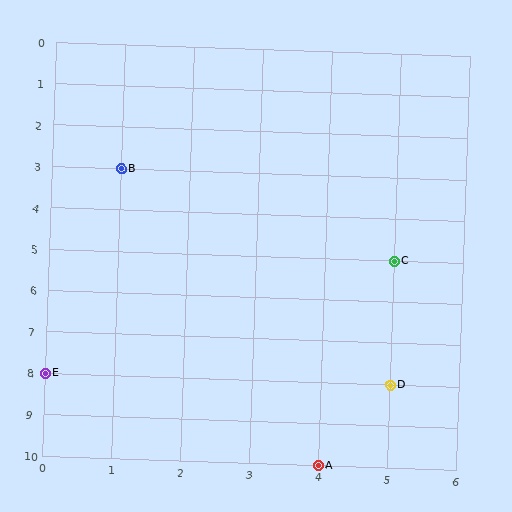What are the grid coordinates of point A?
Point A is at grid coordinates (4, 10).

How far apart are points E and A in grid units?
Points E and A are 4 columns and 2 rows apart (about 4.5 grid units diagonally).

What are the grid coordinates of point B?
Point B is at grid coordinates (1, 3).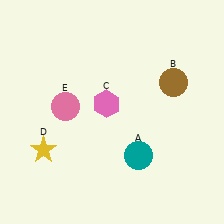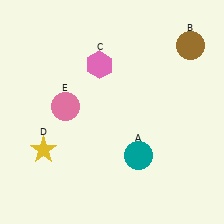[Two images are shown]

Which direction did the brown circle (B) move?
The brown circle (B) moved up.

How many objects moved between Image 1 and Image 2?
2 objects moved between the two images.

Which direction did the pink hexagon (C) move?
The pink hexagon (C) moved up.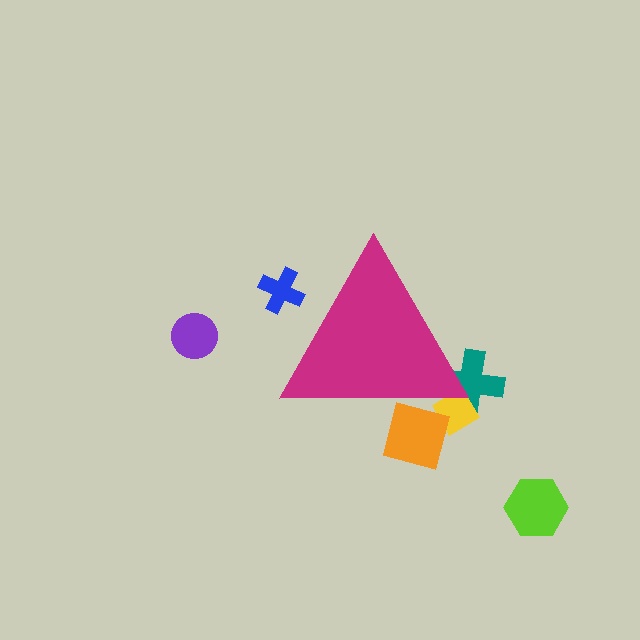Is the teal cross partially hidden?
Yes, the teal cross is partially hidden behind the magenta triangle.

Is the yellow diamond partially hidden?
Yes, the yellow diamond is partially hidden behind the magenta triangle.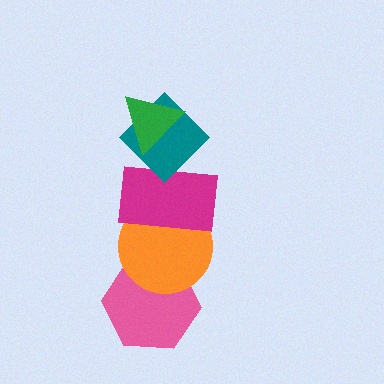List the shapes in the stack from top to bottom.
From top to bottom: the green triangle, the teal diamond, the magenta rectangle, the orange circle, the pink hexagon.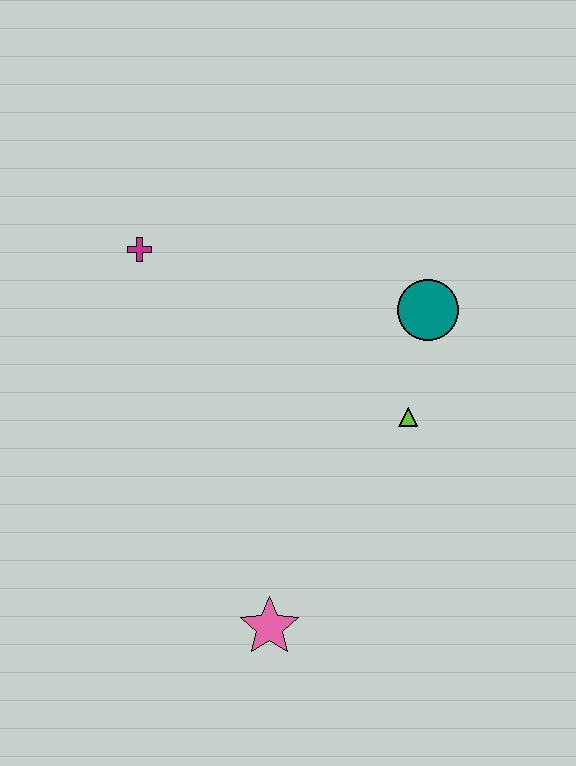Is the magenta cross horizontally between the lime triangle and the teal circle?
No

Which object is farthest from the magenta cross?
The pink star is farthest from the magenta cross.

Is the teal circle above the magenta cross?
No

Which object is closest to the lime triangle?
The teal circle is closest to the lime triangle.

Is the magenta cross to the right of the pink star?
No